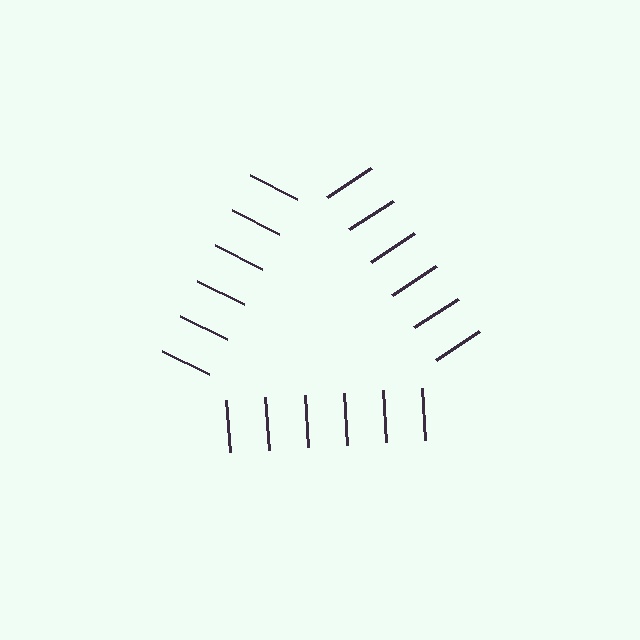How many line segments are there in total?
18 — 6 along each of the 3 edges.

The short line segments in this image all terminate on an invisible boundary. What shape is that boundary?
An illusory triangle — the line segments terminate on its edges but no continuous stroke is drawn.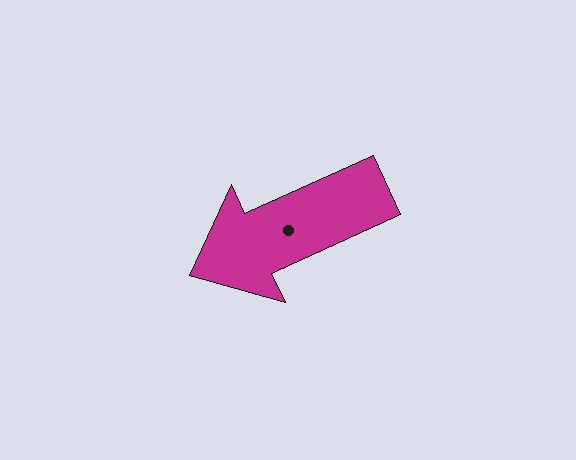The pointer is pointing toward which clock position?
Roughly 8 o'clock.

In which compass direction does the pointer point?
Southwest.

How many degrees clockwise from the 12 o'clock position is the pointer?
Approximately 245 degrees.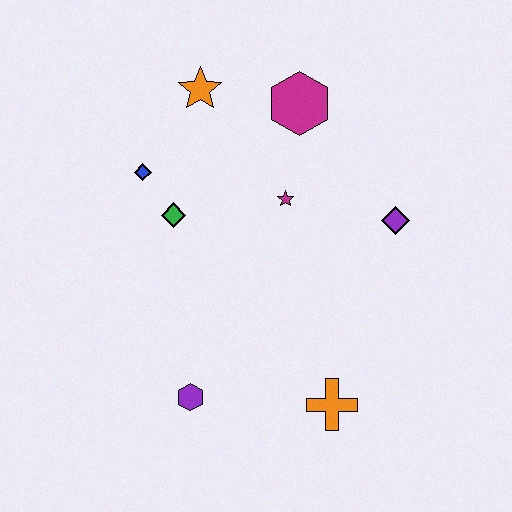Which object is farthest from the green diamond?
The orange cross is farthest from the green diamond.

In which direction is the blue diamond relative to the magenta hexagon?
The blue diamond is to the left of the magenta hexagon.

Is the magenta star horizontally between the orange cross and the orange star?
Yes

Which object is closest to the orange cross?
The purple hexagon is closest to the orange cross.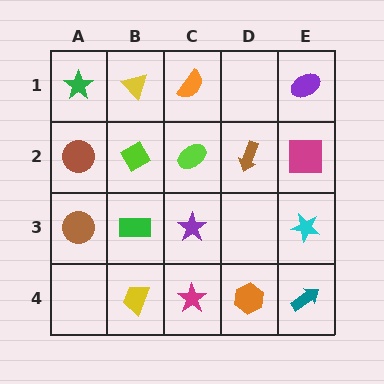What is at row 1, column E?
A purple ellipse.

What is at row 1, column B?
A yellow triangle.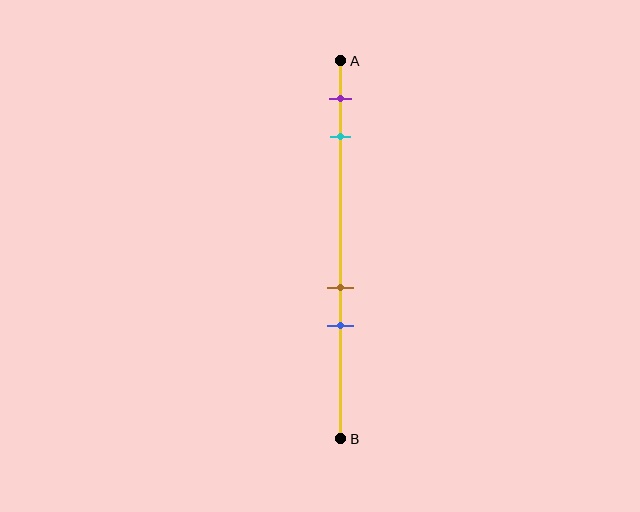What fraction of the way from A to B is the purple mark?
The purple mark is approximately 10% (0.1) of the way from A to B.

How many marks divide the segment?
There are 4 marks dividing the segment.